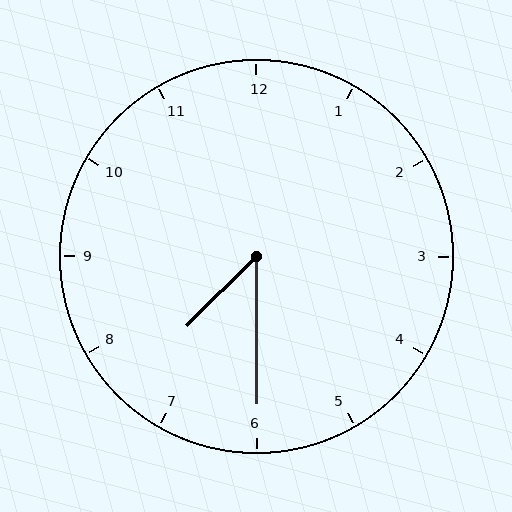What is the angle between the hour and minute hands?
Approximately 45 degrees.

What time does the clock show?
7:30.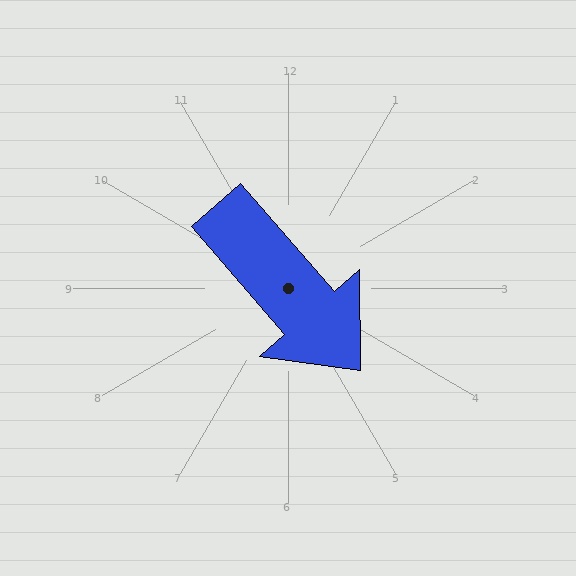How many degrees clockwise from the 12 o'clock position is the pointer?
Approximately 139 degrees.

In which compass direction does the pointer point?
Southeast.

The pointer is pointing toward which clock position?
Roughly 5 o'clock.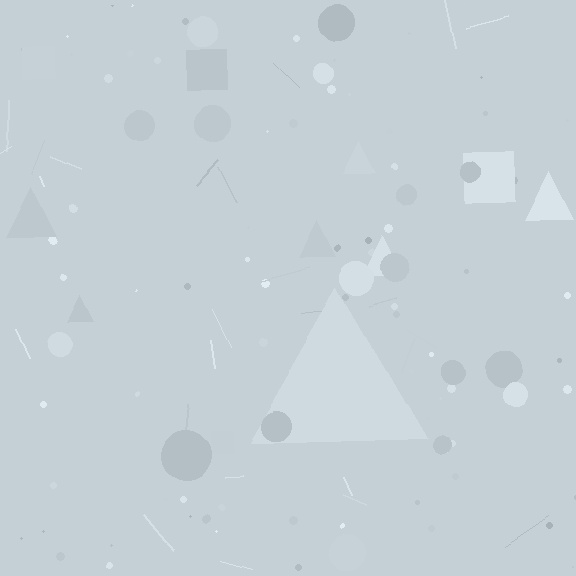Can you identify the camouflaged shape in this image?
The camouflaged shape is a triangle.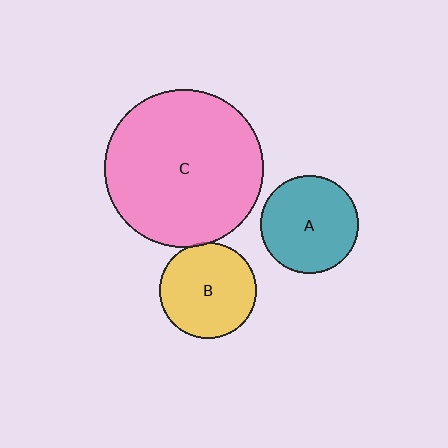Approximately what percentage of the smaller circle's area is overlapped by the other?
Approximately 5%.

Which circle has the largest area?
Circle C (pink).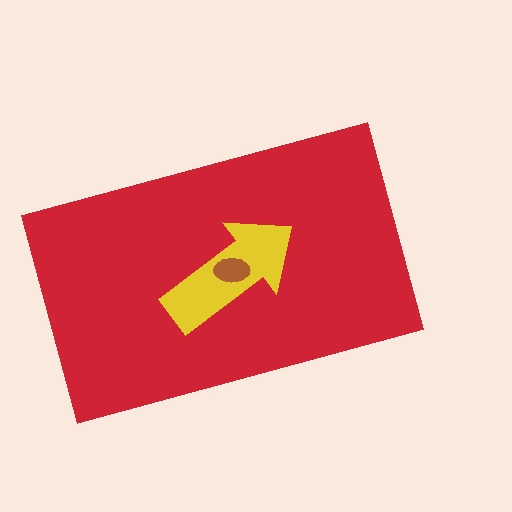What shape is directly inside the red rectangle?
The yellow arrow.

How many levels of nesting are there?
3.